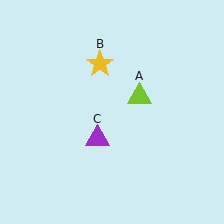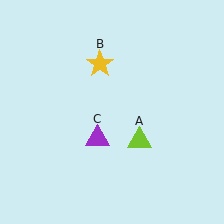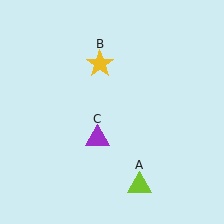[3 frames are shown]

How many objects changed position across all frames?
1 object changed position: lime triangle (object A).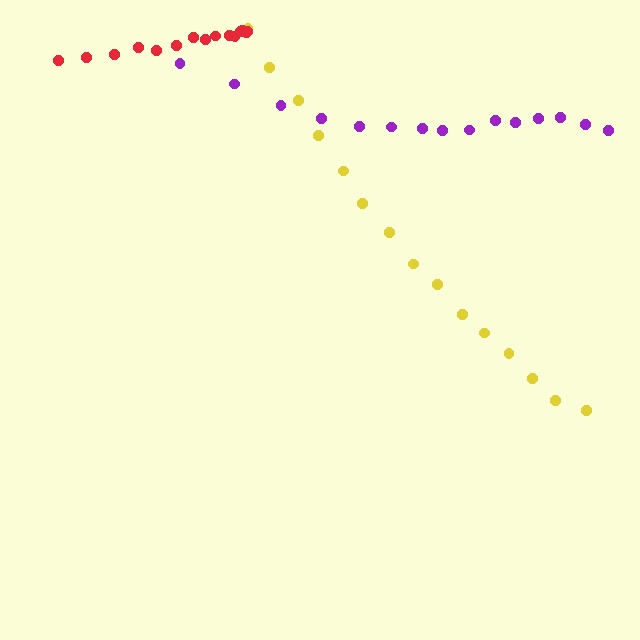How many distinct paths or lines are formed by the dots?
There are 3 distinct paths.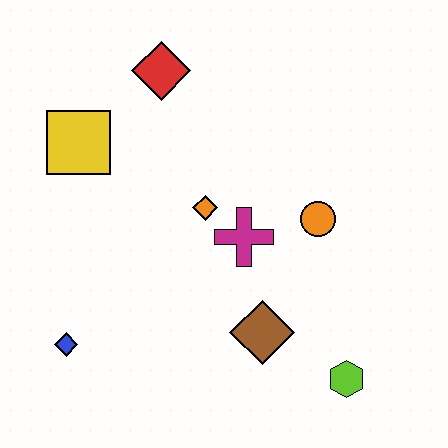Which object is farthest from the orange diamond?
The lime hexagon is farthest from the orange diamond.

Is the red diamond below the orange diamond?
No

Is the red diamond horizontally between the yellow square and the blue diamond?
No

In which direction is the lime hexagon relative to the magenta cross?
The lime hexagon is below the magenta cross.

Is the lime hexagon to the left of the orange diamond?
No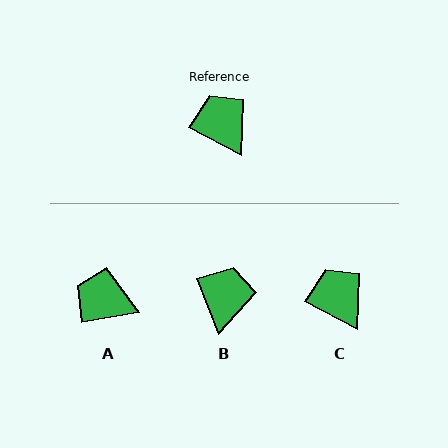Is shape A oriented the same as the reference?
No, it is off by about 39 degrees.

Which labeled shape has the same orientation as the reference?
C.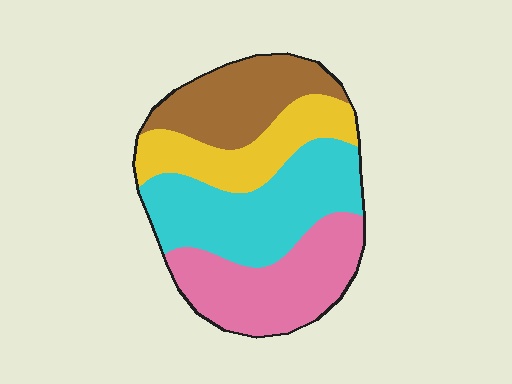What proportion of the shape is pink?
Pink covers around 30% of the shape.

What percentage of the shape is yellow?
Yellow covers around 20% of the shape.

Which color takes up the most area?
Cyan, at roughly 30%.